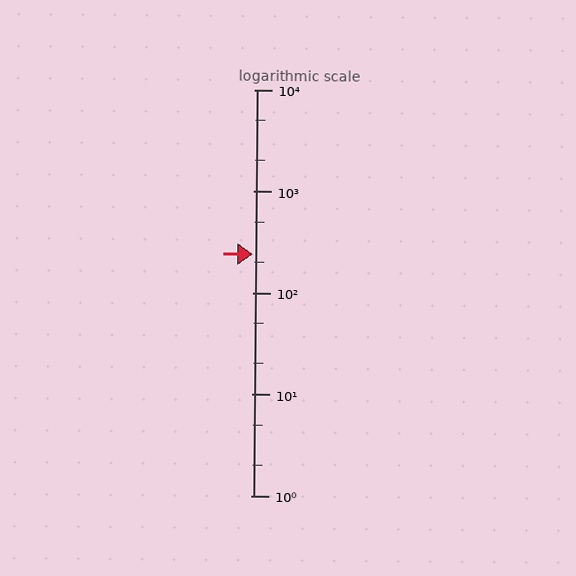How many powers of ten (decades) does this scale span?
The scale spans 4 decades, from 1 to 10000.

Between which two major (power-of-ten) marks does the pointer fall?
The pointer is between 100 and 1000.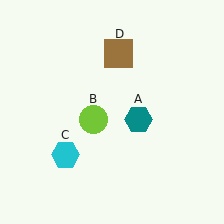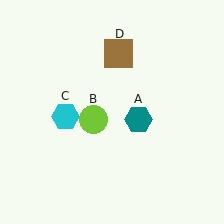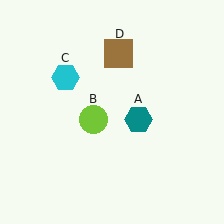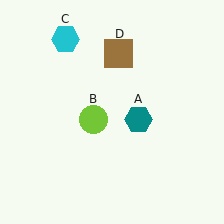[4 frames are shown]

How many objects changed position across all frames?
1 object changed position: cyan hexagon (object C).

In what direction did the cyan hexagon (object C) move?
The cyan hexagon (object C) moved up.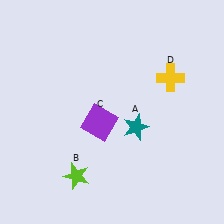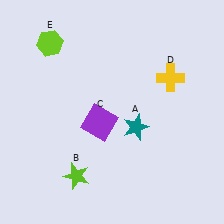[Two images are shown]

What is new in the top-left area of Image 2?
A lime hexagon (E) was added in the top-left area of Image 2.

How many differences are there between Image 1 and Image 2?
There is 1 difference between the two images.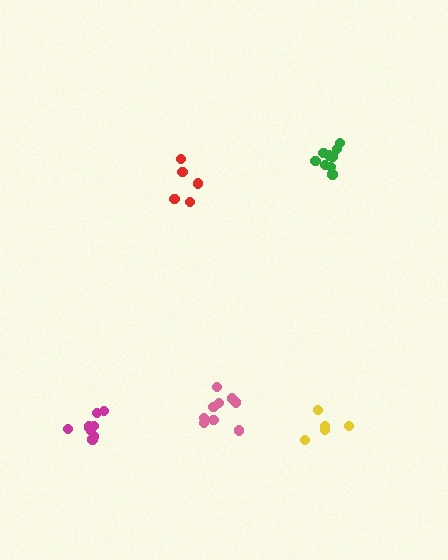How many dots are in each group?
Group 1: 10 dots, Group 2: 5 dots, Group 3: 9 dots, Group 4: 9 dots, Group 5: 5 dots (38 total).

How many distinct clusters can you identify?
There are 5 distinct clusters.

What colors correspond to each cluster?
The clusters are colored: pink, yellow, magenta, green, red.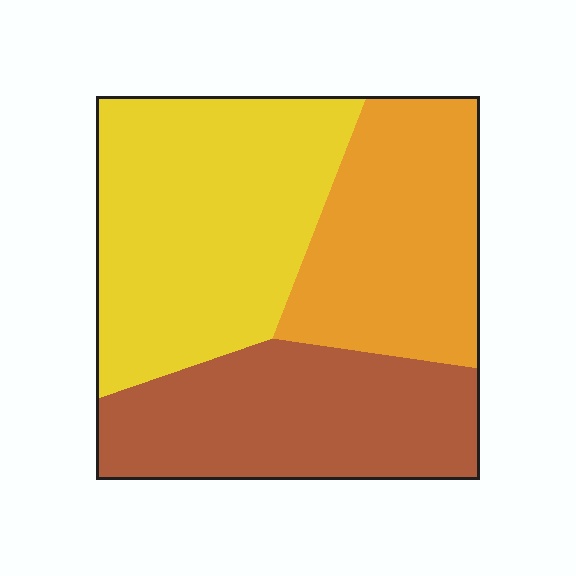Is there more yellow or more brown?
Yellow.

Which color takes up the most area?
Yellow, at roughly 40%.